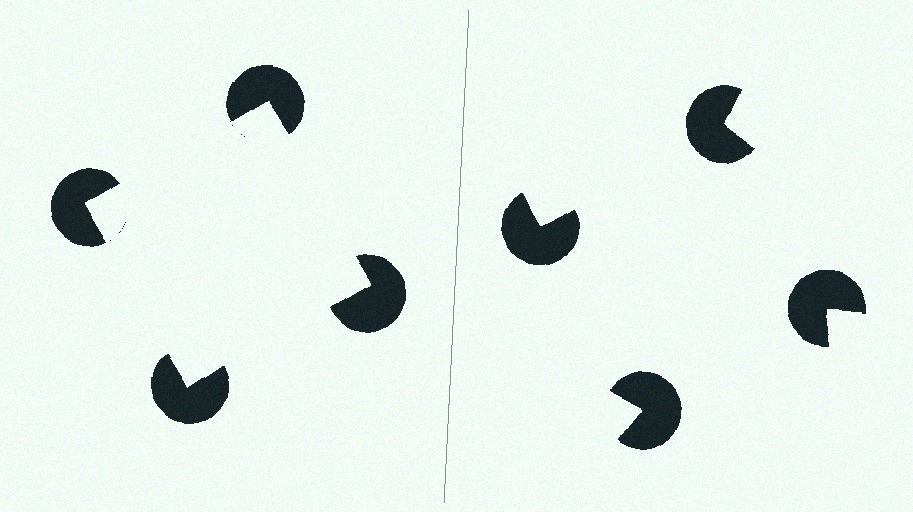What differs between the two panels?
The pac-man discs are positioned identically on both sides; only the wedge orientations differ. On the left they align to a square; on the right they are misaligned.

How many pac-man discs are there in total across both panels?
8 — 4 on each side.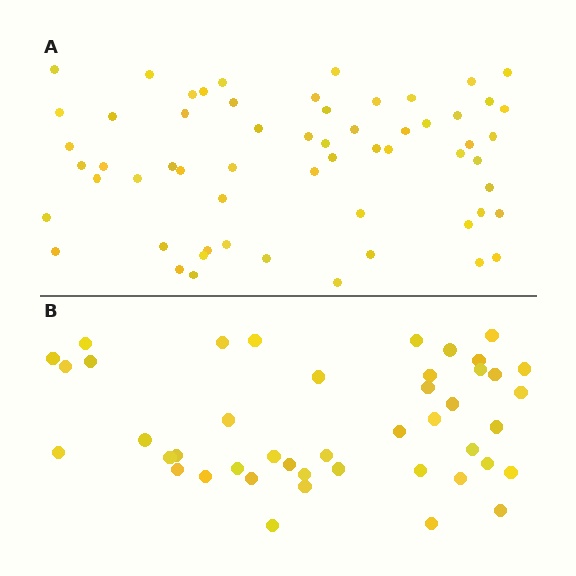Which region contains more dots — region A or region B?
Region A (the top region) has more dots.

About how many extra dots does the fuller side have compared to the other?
Region A has approximately 15 more dots than region B.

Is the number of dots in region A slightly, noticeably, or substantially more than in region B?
Region A has noticeably more, but not dramatically so. The ratio is roughly 1.4 to 1.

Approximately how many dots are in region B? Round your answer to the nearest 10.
About 40 dots. (The exact count is 44, which rounds to 40.)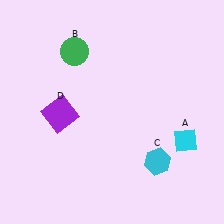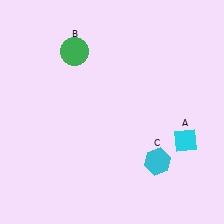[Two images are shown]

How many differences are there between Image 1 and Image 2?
There is 1 difference between the two images.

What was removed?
The purple square (D) was removed in Image 2.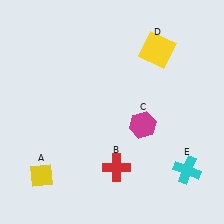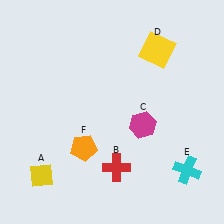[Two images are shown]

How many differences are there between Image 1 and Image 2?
There is 1 difference between the two images.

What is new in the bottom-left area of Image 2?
An orange pentagon (F) was added in the bottom-left area of Image 2.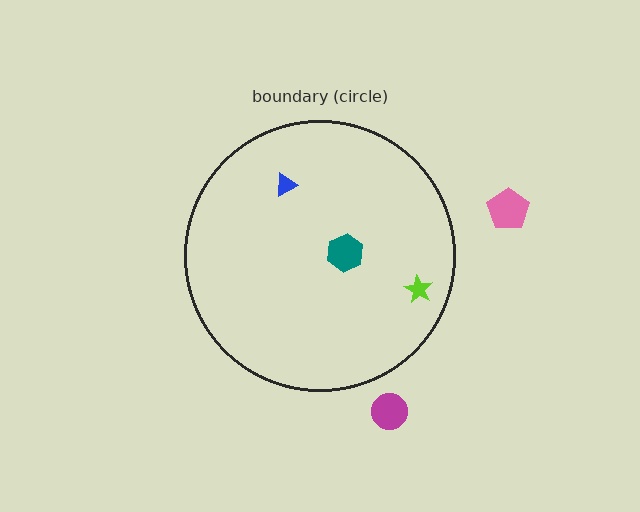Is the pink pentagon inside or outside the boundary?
Outside.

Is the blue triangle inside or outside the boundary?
Inside.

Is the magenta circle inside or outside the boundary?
Outside.